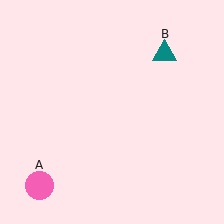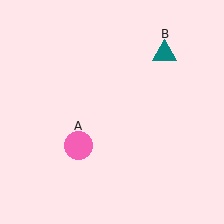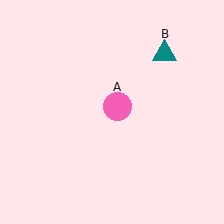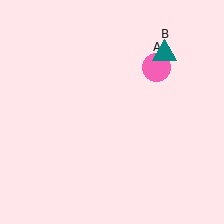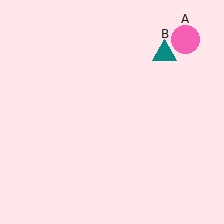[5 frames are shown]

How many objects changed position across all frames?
1 object changed position: pink circle (object A).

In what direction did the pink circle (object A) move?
The pink circle (object A) moved up and to the right.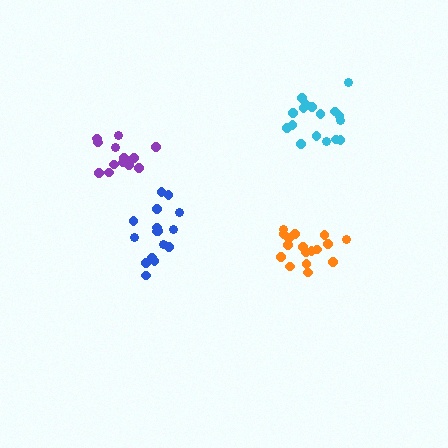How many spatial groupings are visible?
There are 4 spatial groupings.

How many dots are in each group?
Group 1: 13 dots, Group 2: 17 dots, Group 3: 17 dots, Group 4: 16 dots (63 total).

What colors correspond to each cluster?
The clusters are colored: purple, orange, cyan, blue.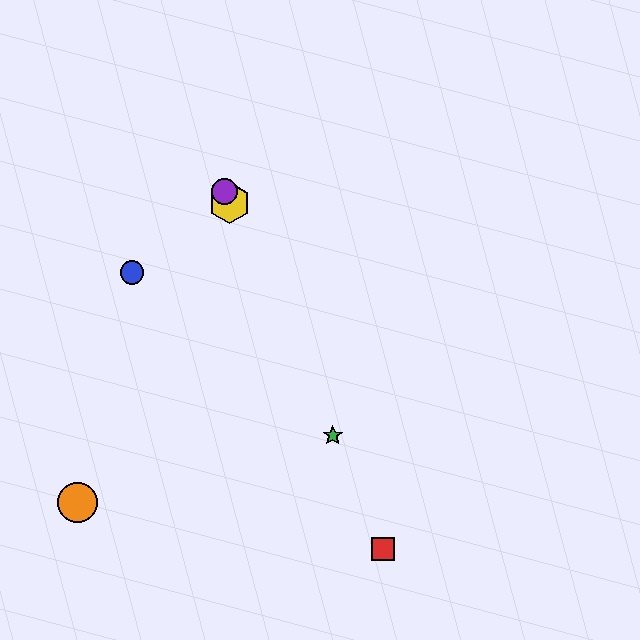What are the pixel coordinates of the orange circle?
The orange circle is at (78, 503).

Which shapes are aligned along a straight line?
The red square, the green star, the yellow hexagon, the purple circle are aligned along a straight line.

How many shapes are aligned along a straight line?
4 shapes (the red square, the green star, the yellow hexagon, the purple circle) are aligned along a straight line.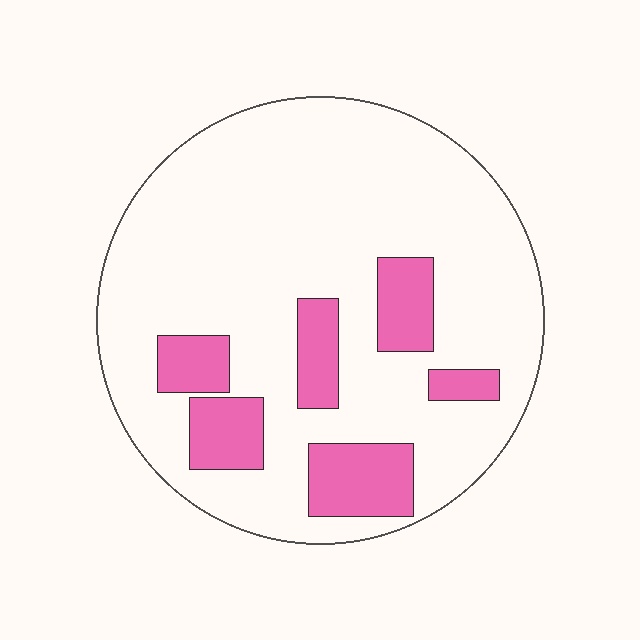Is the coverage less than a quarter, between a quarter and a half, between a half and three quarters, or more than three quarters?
Less than a quarter.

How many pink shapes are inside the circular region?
6.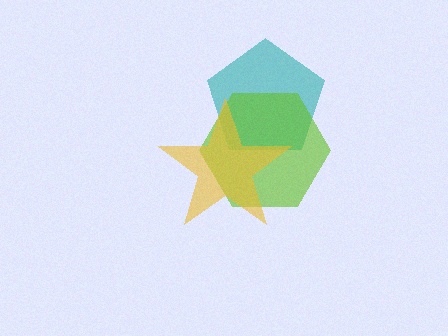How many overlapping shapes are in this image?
There are 3 overlapping shapes in the image.